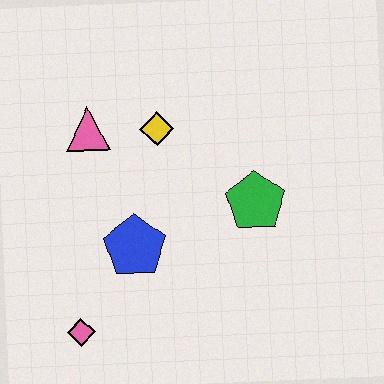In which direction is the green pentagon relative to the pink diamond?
The green pentagon is to the right of the pink diamond.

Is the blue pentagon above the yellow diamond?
No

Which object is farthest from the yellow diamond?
The pink diamond is farthest from the yellow diamond.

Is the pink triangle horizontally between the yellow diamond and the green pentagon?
No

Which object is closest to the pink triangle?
The yellow diamond is closest to the pink triangle.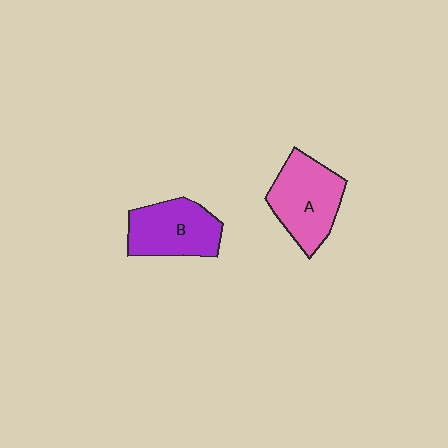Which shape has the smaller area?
Shape B (purple).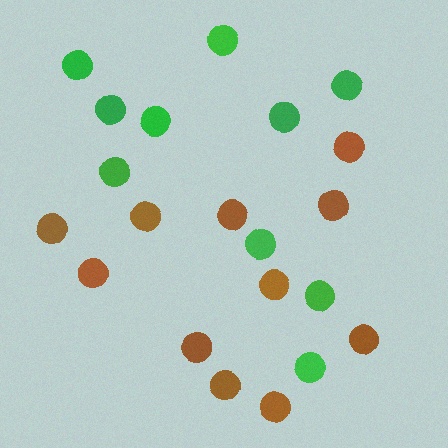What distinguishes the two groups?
There are 2 groups: one group of brown circles (11) and one group of green circles (10).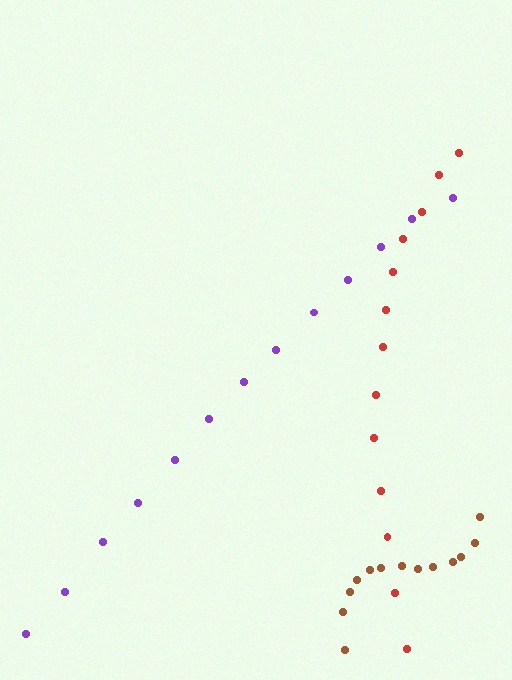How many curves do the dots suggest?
There are 3 distinct paths.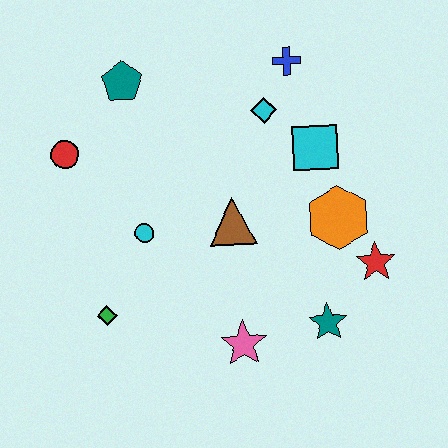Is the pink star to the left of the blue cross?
Yes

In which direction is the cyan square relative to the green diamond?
The cyan square is to the right of the green diamond.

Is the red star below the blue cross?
Yes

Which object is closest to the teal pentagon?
The red circle is closest to the teal pentagon.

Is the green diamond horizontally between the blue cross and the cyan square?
No